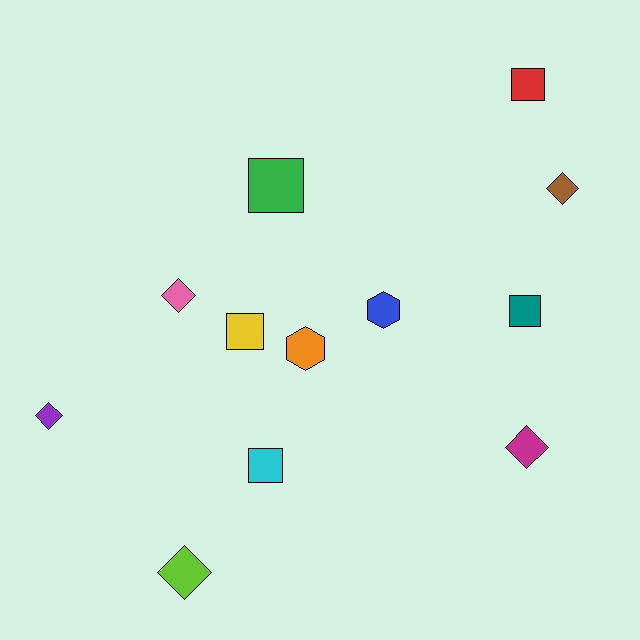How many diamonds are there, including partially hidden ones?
There are 5 diamonds.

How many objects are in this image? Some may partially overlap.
There are 12 objects.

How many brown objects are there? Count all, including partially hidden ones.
There is 1 brown object.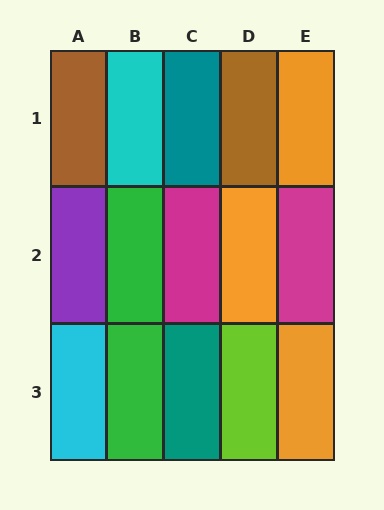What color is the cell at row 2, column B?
Green.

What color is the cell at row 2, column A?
Purple.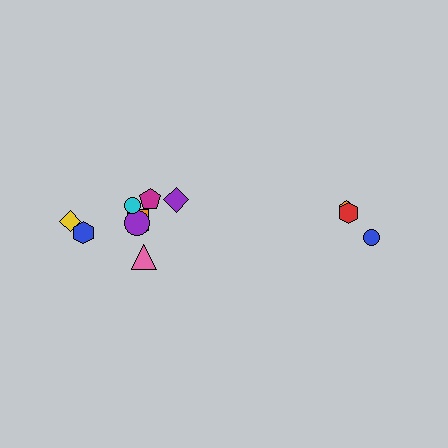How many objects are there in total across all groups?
There are 11 objects.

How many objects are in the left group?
There are 8 objects.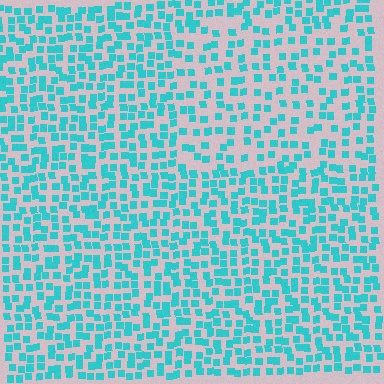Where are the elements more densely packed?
The elements are more densely packed outside the rectangle boundary.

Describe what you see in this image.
The image contains small cyan elements arranged at two different densities. A rectangle-shaped region is visible where the elements are less densely packed than the surrounding area.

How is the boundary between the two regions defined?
The boundary is defined by a change in element density (approximately 1.6x ratio). All elements are the same color, size, and shape.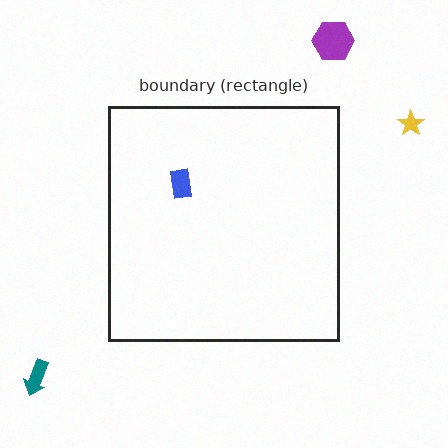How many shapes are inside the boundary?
1 inside, 3 outside.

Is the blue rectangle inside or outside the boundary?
Inside.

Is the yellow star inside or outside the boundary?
Outside.